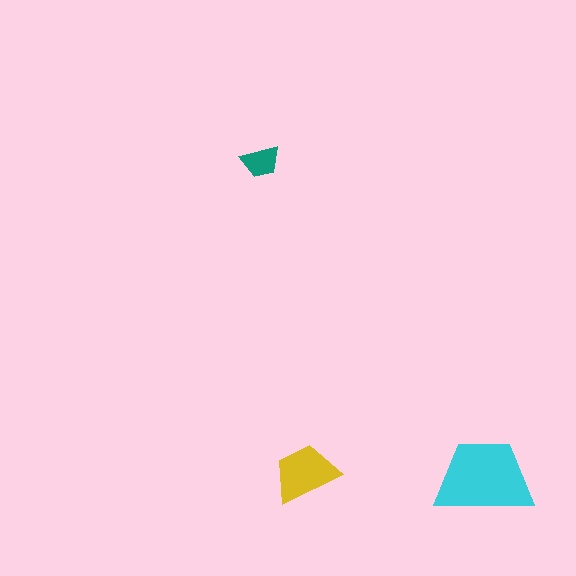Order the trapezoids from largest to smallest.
the cyan one, the yellow one, the teal one.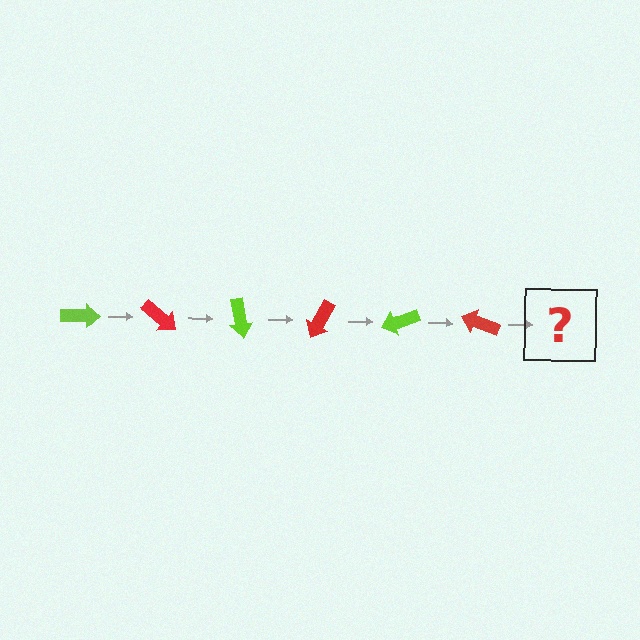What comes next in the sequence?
The next element should be a lime arrow, rotated 240 degrees from the start.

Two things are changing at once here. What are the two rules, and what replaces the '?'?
The two rules are that it rotates 40 degrees each step and the color cycles through lime and red. The '?' should be a lime arrow, rotated 240 degrees from the start.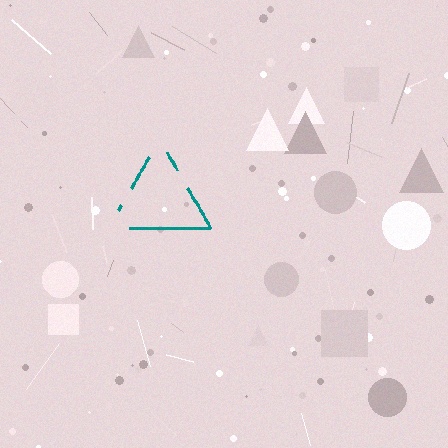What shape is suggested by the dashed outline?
The dashed outline suggests a triangle.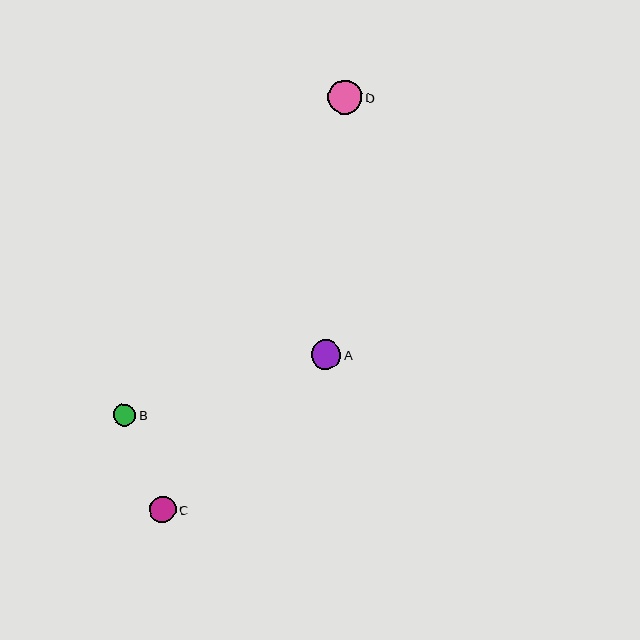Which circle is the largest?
Circle D is the largest with a size of approximately 35 pixels.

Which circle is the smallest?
Circle B is the smallest with a size of approximately 22 pixels.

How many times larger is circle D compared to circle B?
Circle D is approximately 1.6 times the size of circle B.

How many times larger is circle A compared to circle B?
Circle A is approximately 1.4 times the size of circle B.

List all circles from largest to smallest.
From largest to smallest: D, A, C, B.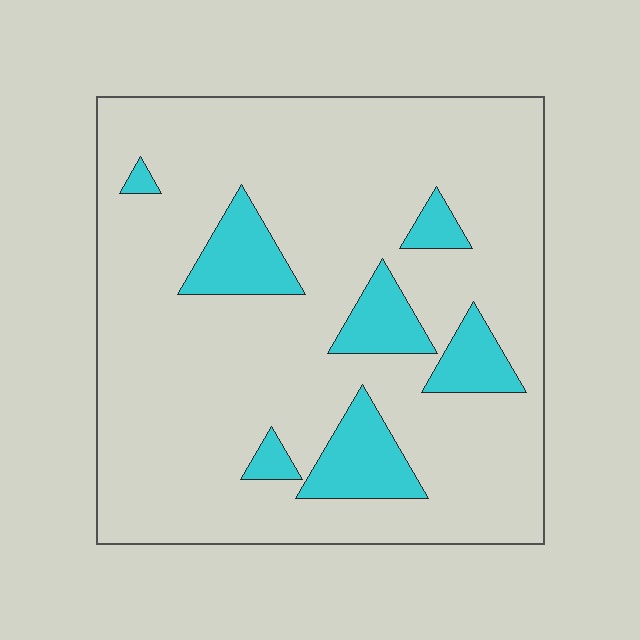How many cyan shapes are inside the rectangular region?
7.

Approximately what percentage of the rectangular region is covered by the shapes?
Approximately 15%.